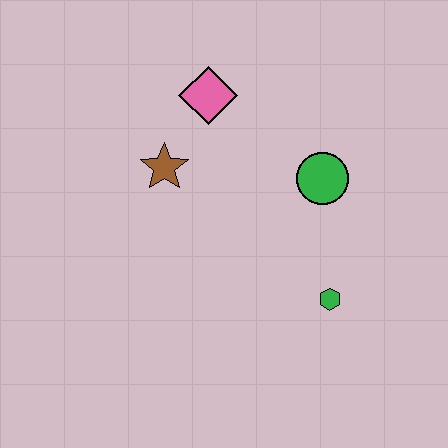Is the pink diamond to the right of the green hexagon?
No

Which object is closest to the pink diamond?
The brown star is closest to the pink diamond.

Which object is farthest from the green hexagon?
The pink diamond is farthest from the green hexagon.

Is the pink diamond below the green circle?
No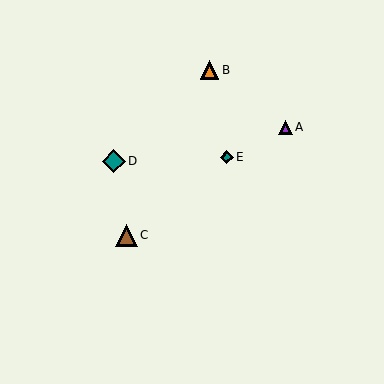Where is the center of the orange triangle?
The center of the orange triangle is at (210, 70).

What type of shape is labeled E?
Shape E is a teal diamond.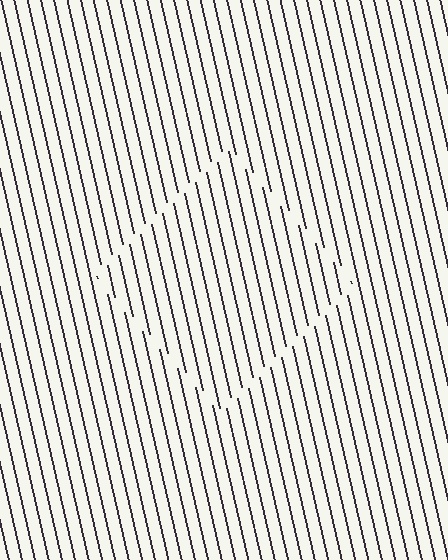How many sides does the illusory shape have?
4 sides — the line-ends trace a square.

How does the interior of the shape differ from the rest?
The interior of the shape contains the same grating, shifted by half a period — the contour is defined by the phase discontinuity where line-ends from the inner and outer gratings abut.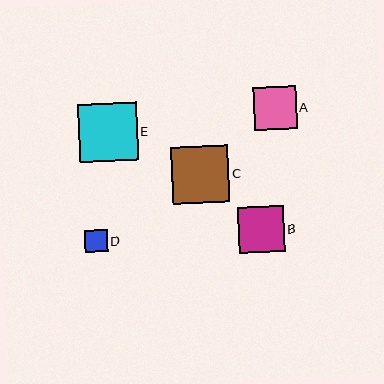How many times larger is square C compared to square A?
Square C is approximately 1.3 times the size of square A.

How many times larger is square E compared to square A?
Square E is approximately 1.4 times the size of square A.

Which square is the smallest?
Square D is the smallest with a size of approximately 23 pixels.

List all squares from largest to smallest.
From largest to smallest: E, C, B, A, D.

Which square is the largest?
Square E is the largest with a size of approximately 59 pixels.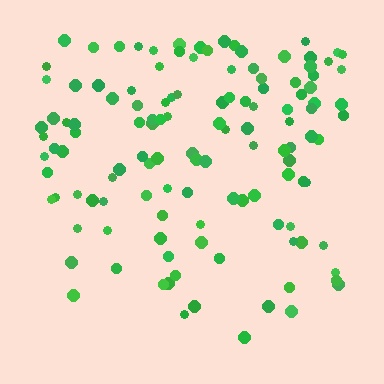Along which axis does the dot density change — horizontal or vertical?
Vertical.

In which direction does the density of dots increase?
From bottom to top, with the top side densest.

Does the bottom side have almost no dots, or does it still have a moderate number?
Still a moderate number, just noticeably fewer than the top.